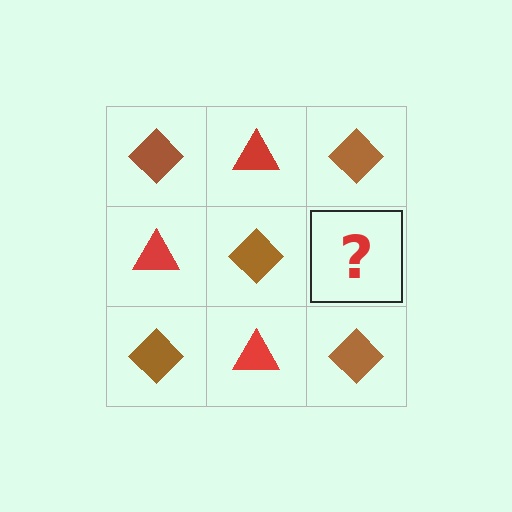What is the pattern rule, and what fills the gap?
The rule is that it alternates brown diamond and red triangle in a checkerboard pattern. The gap should be filled with a red triangle.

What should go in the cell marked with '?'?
The missing cell should contain a red triangle.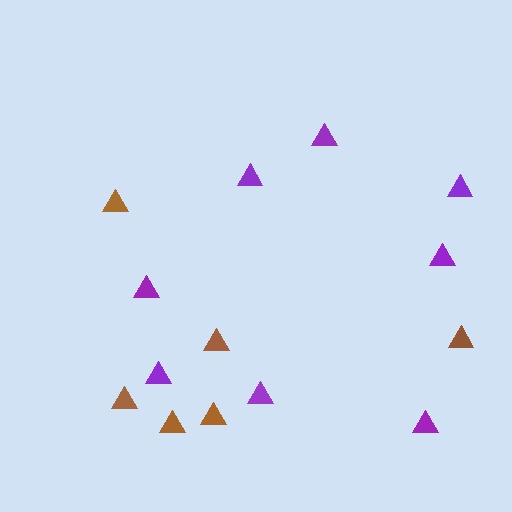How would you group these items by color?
There are 2 groups: one group of purple triangles (8) and one group of brown triangles (6).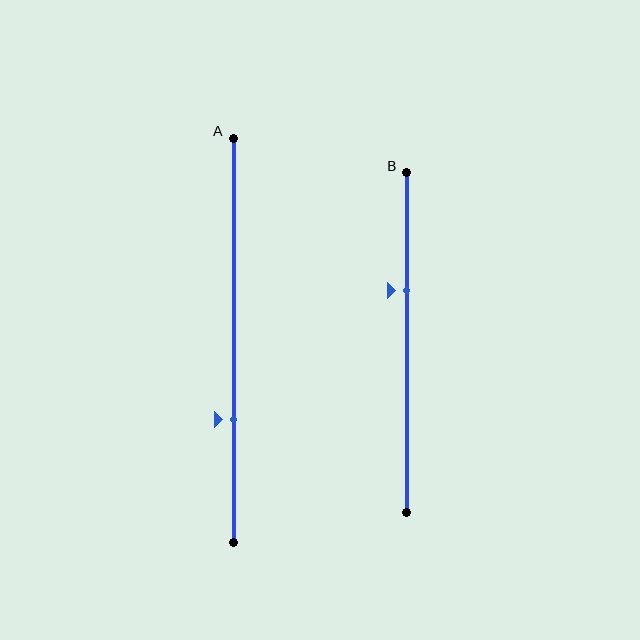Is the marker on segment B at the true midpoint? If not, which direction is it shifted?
No, the marker on segment B is shifted upward by about 15% of the segment length.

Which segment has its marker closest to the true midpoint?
Segment B has its marker closest to the true midpoint.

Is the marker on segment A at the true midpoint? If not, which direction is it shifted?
No, the marker on segment A is shifted downward by about 20% of the segment length.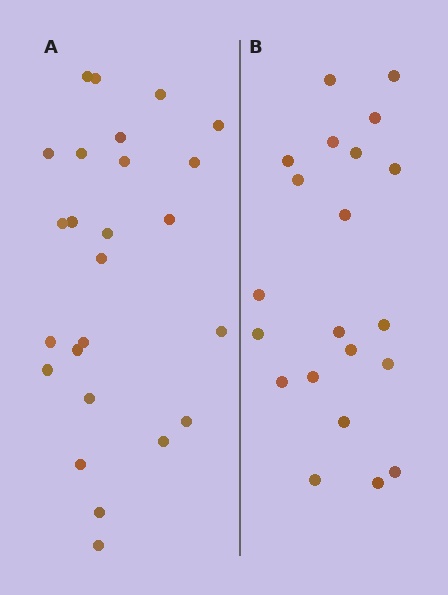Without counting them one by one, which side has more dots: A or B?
Region A (the left region) has more dots.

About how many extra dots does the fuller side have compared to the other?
Region A has about 4 more dots than region B.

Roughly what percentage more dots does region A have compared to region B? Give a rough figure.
About 20% more.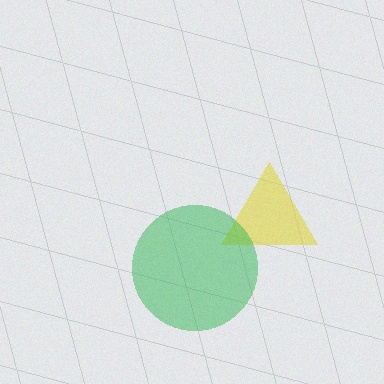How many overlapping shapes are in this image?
There are 2 overlapping shapes in the image.